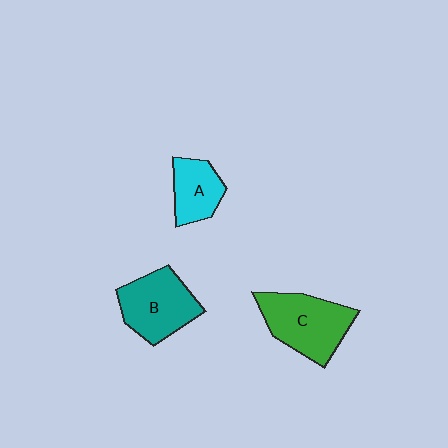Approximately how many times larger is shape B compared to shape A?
Approximately 1.5 times.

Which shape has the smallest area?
Shape A (cyan).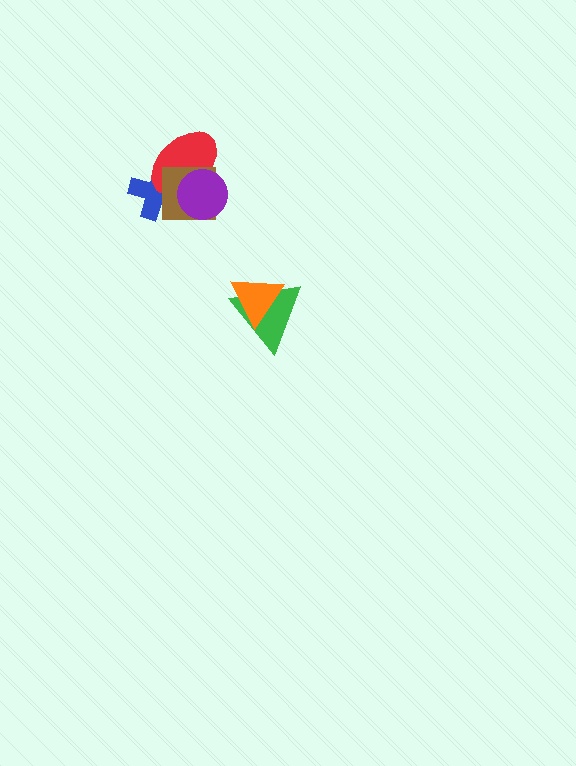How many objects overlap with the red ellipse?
3 objects overlap with the red ellipse.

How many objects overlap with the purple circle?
2 objects overlap with the purple circle.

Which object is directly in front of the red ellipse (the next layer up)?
The brown square is directly in front of the red ellipse.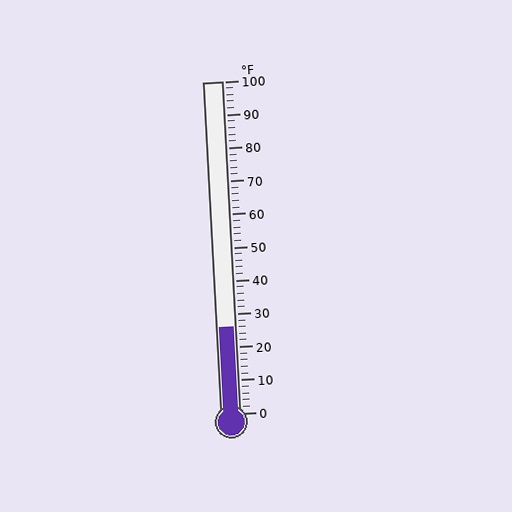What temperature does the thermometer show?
The thermometer shows approximately 26°F.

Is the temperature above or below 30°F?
The temperature is below 30°F.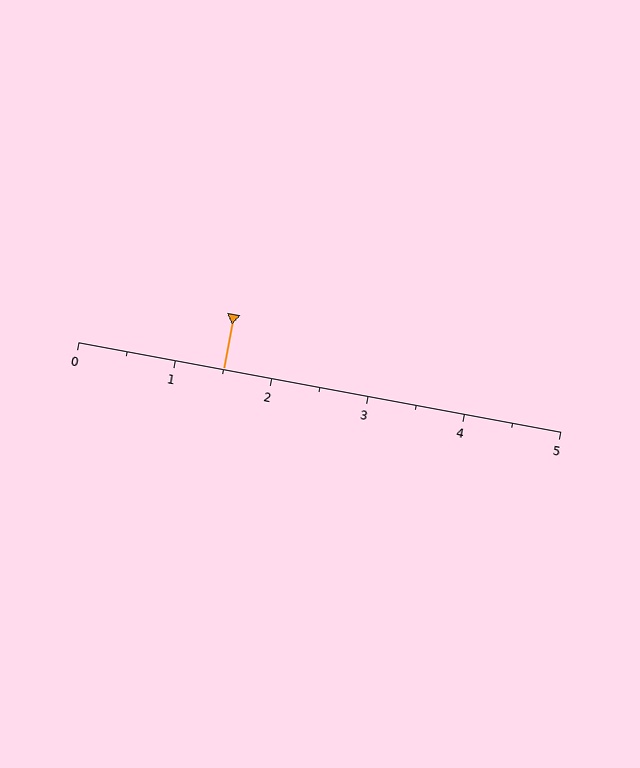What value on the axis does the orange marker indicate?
The marker indicates approximately 1.5.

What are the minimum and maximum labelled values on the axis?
The axis runs from 0 to 5.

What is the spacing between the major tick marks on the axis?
The major ticks are spaced 1 apart.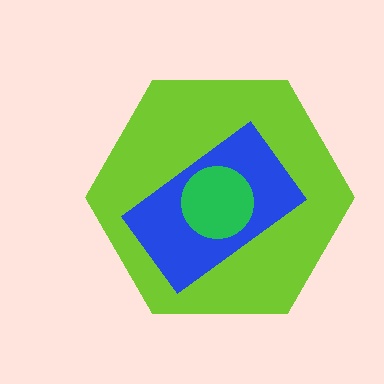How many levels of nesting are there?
3.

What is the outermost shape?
The lime hexagon.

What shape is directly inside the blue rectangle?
The green circle.